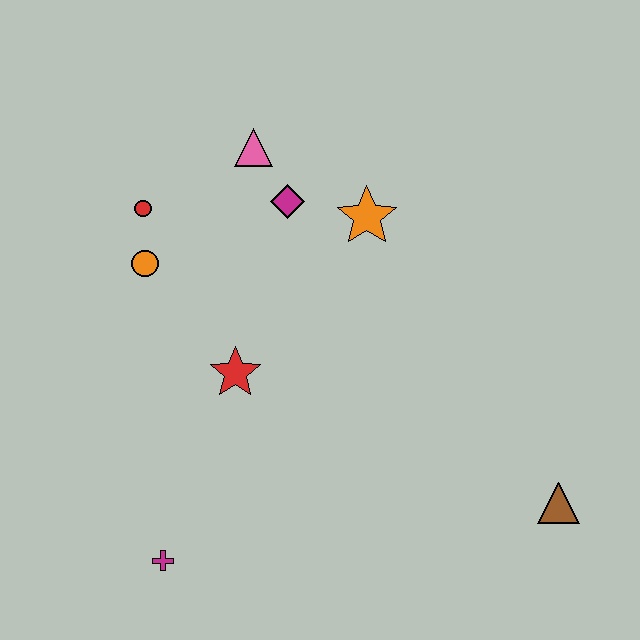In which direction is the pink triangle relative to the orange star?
The pink triangle is to the left of the orange star.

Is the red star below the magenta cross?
No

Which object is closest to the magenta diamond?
The pink triangle is closest to the magenta diamond.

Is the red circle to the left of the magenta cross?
Yes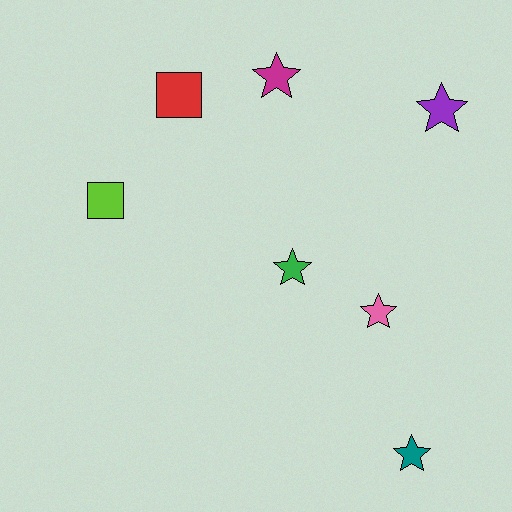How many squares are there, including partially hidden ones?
There are 2 squares.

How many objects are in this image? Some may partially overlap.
There are 7 objects.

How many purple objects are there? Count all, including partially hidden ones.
There is 1 purple object.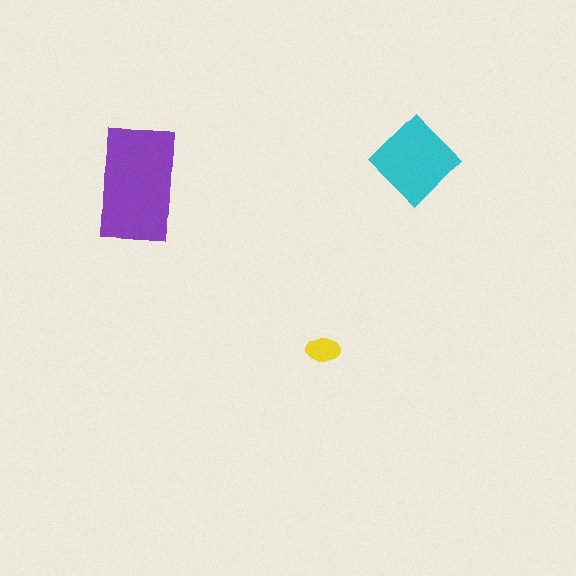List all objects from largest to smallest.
The purple rectangle, the cyan diamond, the yellow ellipse.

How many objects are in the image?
There are 3 objects in the image.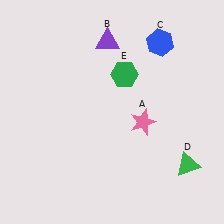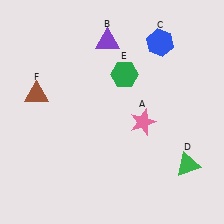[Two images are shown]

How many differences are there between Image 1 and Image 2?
There is 1 difference between the two images.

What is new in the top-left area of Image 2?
A brown triangle (F) was added in the top-left area of Image 2.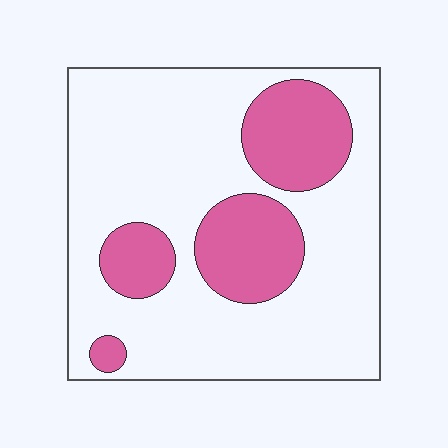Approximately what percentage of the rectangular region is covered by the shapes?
Approximately 25%.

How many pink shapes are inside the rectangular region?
4.